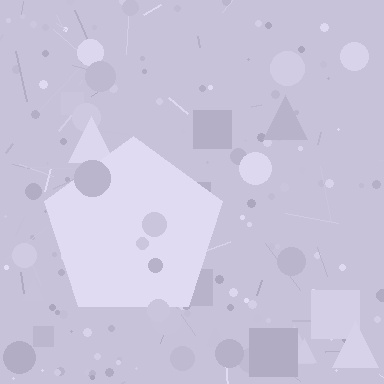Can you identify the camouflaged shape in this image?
The camouflaged shape is a pentagon.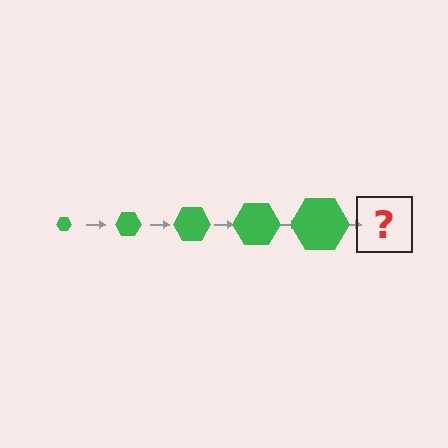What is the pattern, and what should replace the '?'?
The pattern is that the hexagon gets progressively larger each step. The '?' should be a green hexagon, larger than the previous one.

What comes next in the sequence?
The next element should be a green hexagon, larger than the previous one.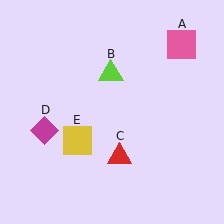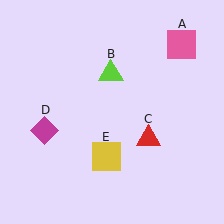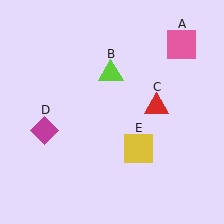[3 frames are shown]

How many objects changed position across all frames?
2 objects changed position: red triangle (object C), yellow square (object E).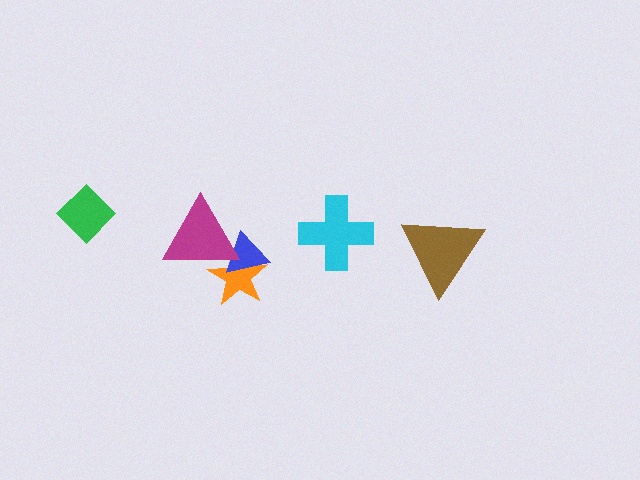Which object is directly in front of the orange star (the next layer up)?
The blue triangle is directly in front of the orange star.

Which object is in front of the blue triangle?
The magenta triangle is in front of the blue triangle.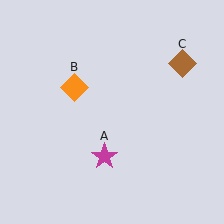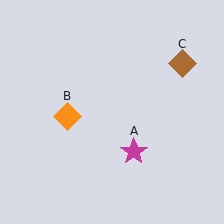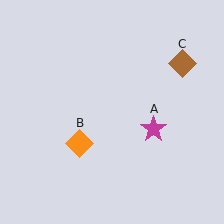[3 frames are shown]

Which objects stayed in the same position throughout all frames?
Brown diamond (object C) remained stationary.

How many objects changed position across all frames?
2 objects changed position: magenta star (object A), orange diamond (object B).